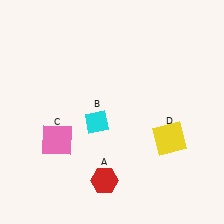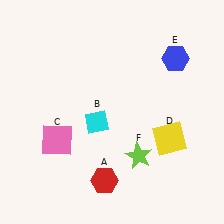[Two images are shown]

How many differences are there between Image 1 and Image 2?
There are 2 differences between the two images.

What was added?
A blue hexagon (E), a lime star (F) were added in Image 2.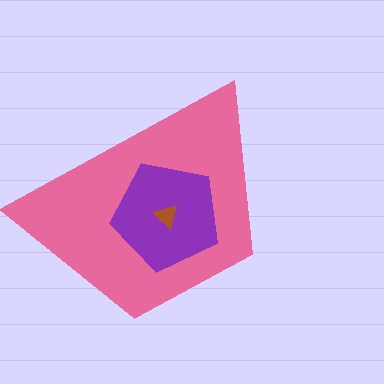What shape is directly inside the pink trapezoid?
The purple pentagon.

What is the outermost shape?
The pink trapezoid.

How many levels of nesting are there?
3.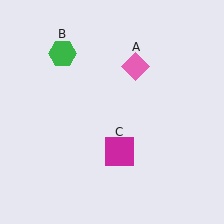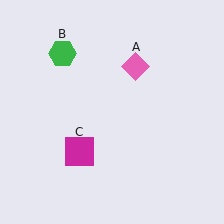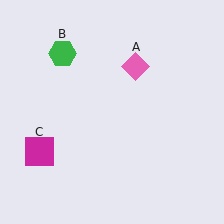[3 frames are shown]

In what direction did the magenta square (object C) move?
The magenta square (object C) moved left.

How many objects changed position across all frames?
1 object changed position: magenta square (object C).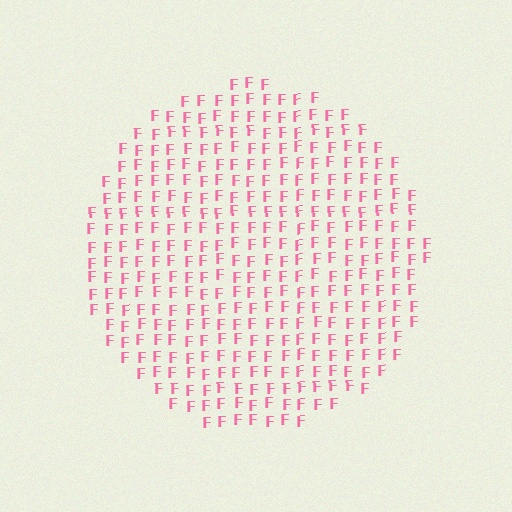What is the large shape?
The large shape is a circle.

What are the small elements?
The small elements are letter F's.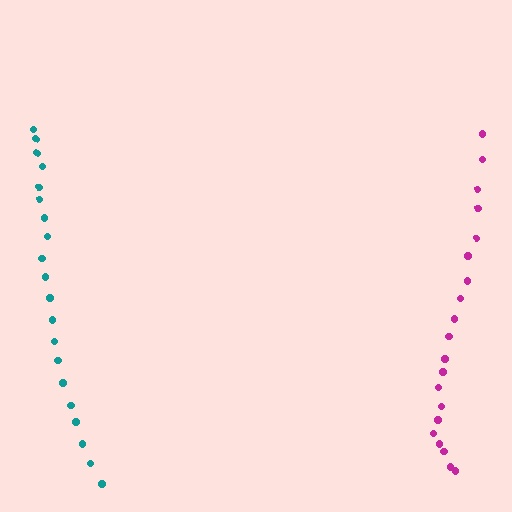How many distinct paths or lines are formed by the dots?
There are 2 distinct paths.